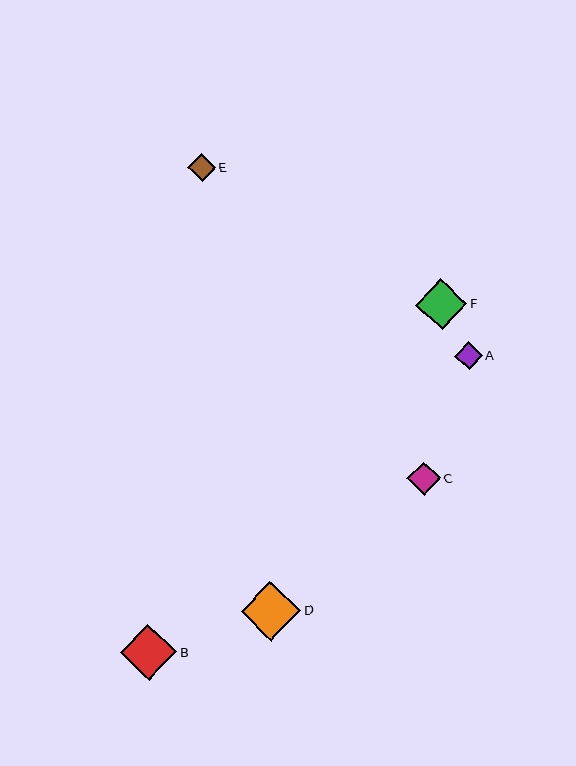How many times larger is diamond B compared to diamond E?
Diamond B is approximately 2.1 times the size of diamond E.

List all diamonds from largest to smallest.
From largest to smallest: D, B, F, C, A, E.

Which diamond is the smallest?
Diamond E is the smallest with a size of approximately 27 pixels.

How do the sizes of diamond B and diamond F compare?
Diamond B and diamond F are approximately the same size.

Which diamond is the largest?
Diamond D is the largest with a size of approximately 60 pixels.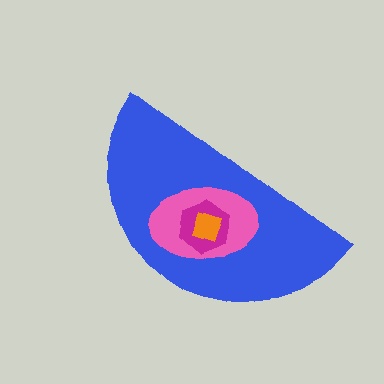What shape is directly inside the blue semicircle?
The pink ellipse.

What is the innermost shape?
The orange square.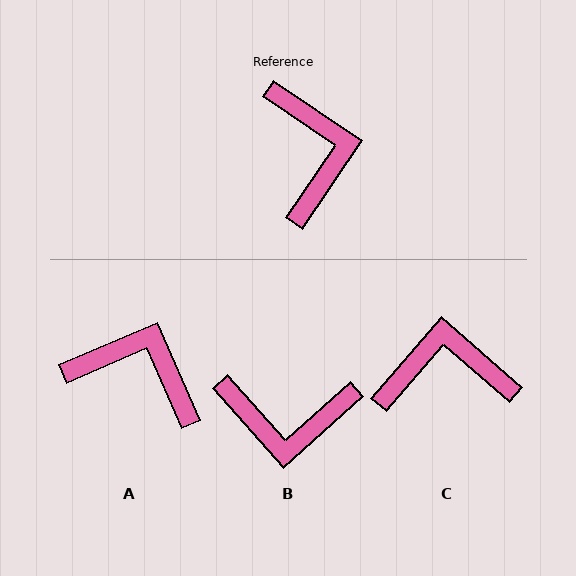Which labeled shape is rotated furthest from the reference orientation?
B, about 104 degrees away.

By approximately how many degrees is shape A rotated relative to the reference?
Approximately 58 degrees counter-clockwise.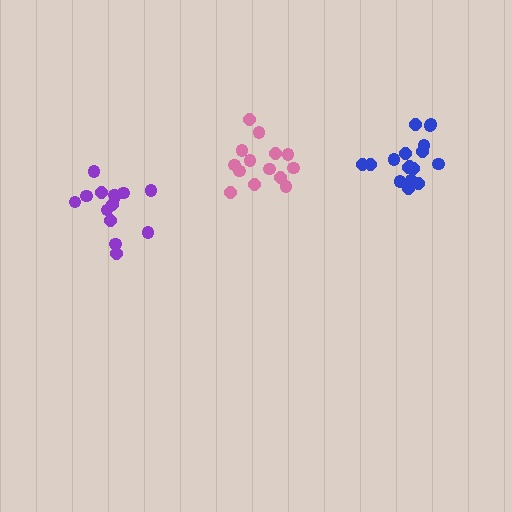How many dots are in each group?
Group 1: 14 dots, Group 2: 17 dots, Group 3: 14 dots (45 total).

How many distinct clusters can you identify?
There are 3 distinct clusters.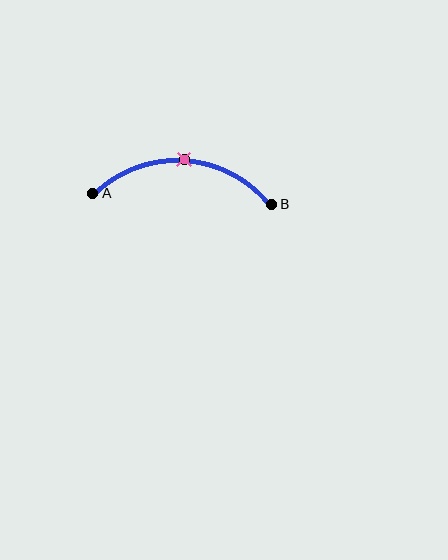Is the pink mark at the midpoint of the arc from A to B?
Yes. The pink mark lies on the arc at equal arc-length from both A and B — it is the arc midpoint.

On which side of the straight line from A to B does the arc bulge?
The arc bulges above the straight line connecting A and B.